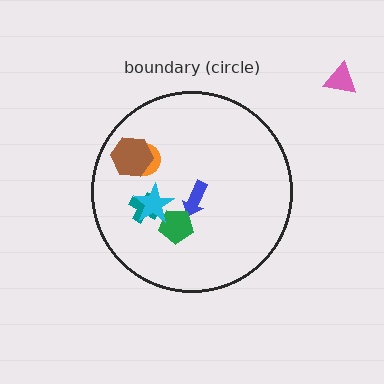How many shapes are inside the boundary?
6 inside, 1 outside.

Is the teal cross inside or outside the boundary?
Inside.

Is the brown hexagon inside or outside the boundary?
Inside.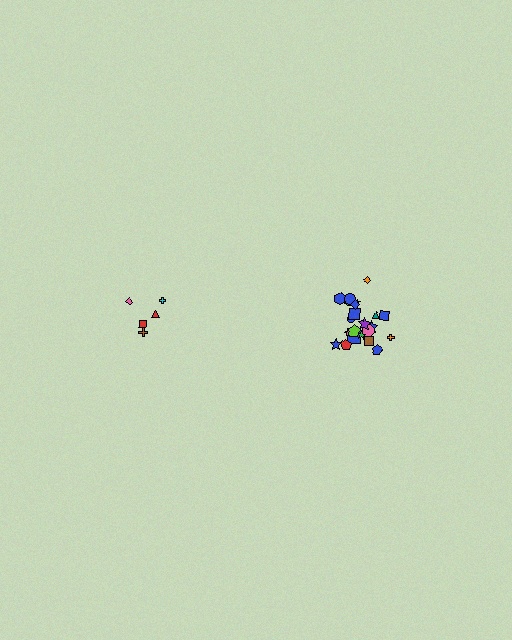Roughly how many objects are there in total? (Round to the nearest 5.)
Roughly 25 objects in total.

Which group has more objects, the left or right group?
The right group.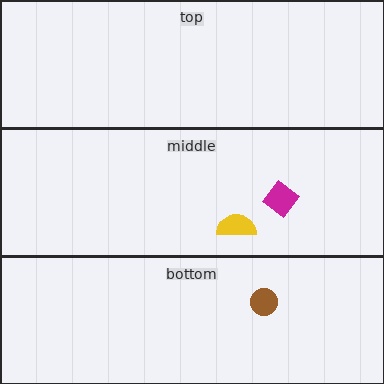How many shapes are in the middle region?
2.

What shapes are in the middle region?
The yellow semicircle, the magenta diamond.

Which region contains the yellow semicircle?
The middle region.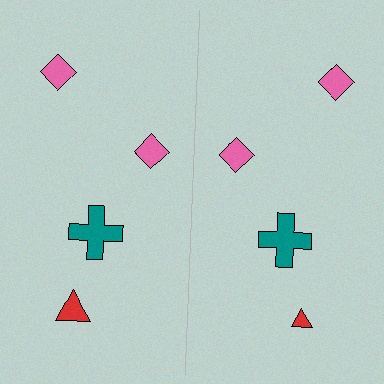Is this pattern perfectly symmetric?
No, the pattern is not perfectly symmetric. The red triangle on the right side has a different size than its mirror counterpart.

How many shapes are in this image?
There are 8 shapes in this image.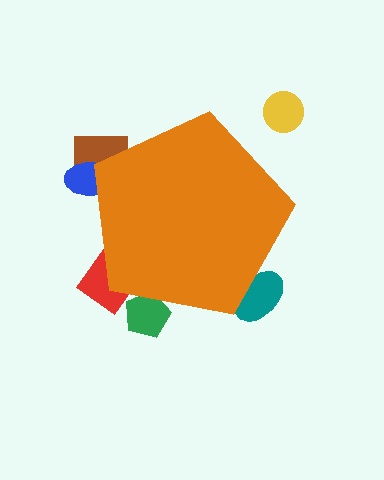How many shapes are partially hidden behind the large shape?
5 shapes are partially hidden.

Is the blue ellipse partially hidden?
Yes, the blue ellipse is partially hidden behind the orange pentagon.